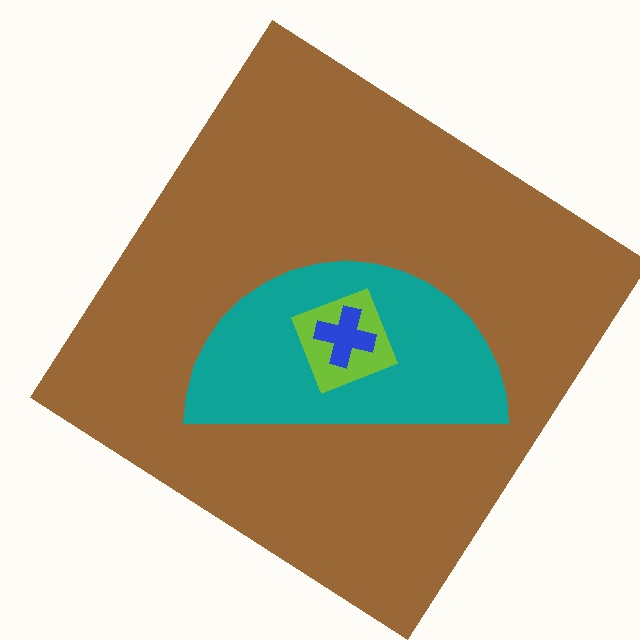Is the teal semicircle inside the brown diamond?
Yes.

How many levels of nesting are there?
4.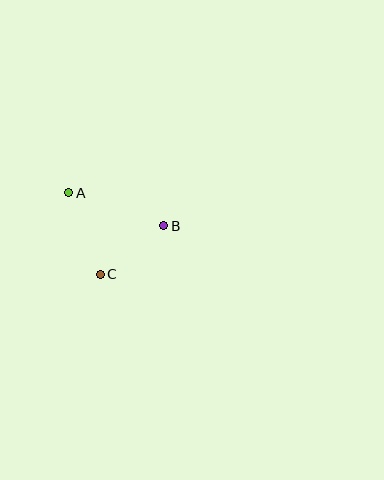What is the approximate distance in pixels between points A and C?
The distance between A and C is approximately 88 pixels.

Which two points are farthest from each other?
Points A and B are farthest from each other.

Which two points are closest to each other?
Points B and C are closest to each other.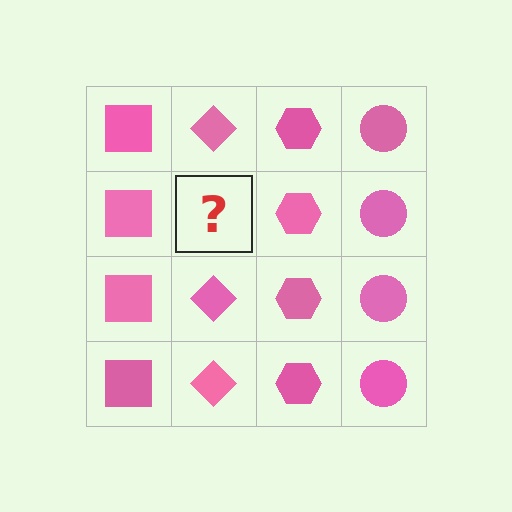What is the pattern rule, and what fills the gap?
The rule is that each column has a consistent shape. The gap should be filled with a pink diamond.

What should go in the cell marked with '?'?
The missing cell should contain a pink diamond.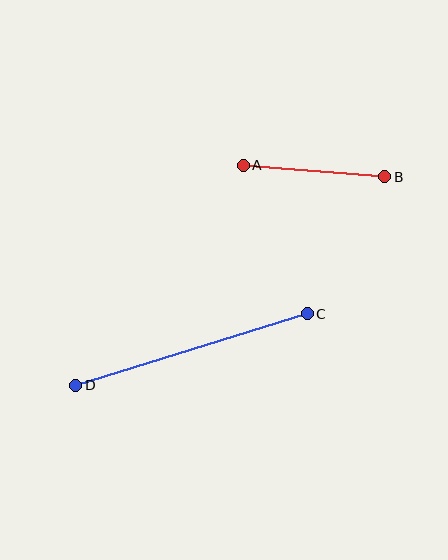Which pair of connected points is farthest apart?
Points C and D are farthest apart.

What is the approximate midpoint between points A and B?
The midpoint is at approximately (314, 171) pixels.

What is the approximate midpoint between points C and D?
The midpoint is at approximately (192, 350) pixels.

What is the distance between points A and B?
The distance is approximately 142 pixels.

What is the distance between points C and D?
The distance is approximately 242 pixels.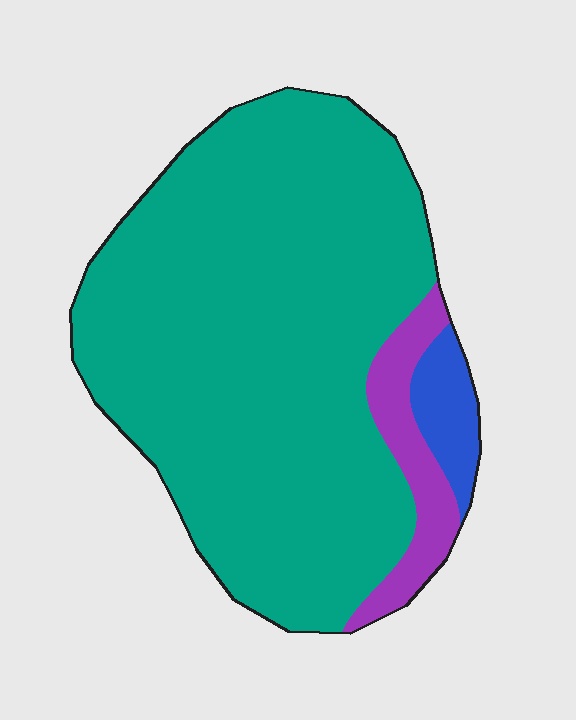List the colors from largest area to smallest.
From largest to smallest: teal, purple, blue.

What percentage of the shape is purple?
Purple takes up about one tenth (1/10) of the shape.